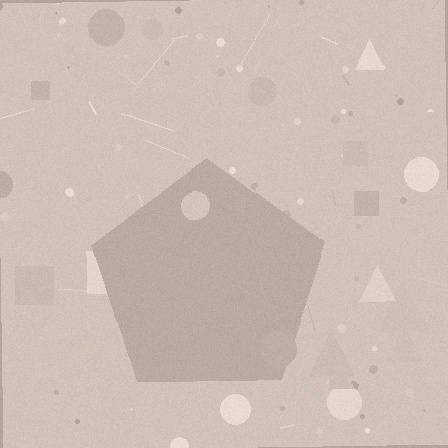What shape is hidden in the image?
A pentagon is hidden in the image.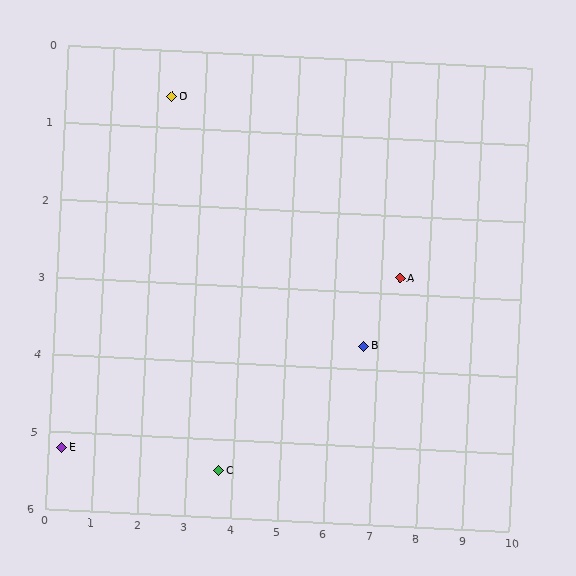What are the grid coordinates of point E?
Point E is at approximately (0.3, 5.2).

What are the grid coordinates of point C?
Point C is at approximately (3.7, 5.4).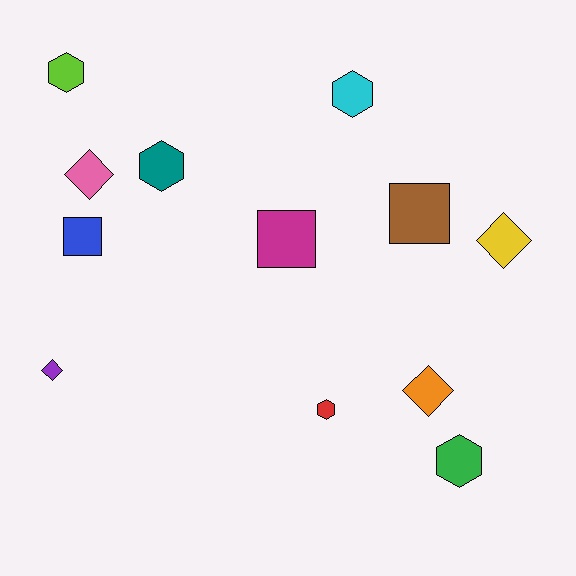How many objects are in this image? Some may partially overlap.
There are 12 objects.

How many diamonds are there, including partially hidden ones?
There are 4 diamonds.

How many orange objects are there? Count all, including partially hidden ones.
There is 1 orange object.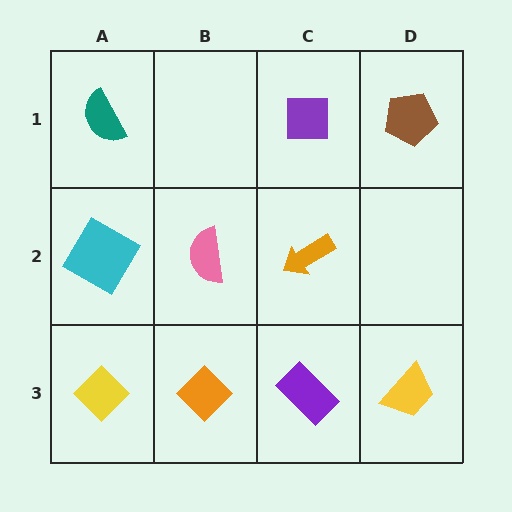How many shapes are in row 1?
3 shapes.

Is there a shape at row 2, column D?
No, that cell is empty.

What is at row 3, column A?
A yellow diamond.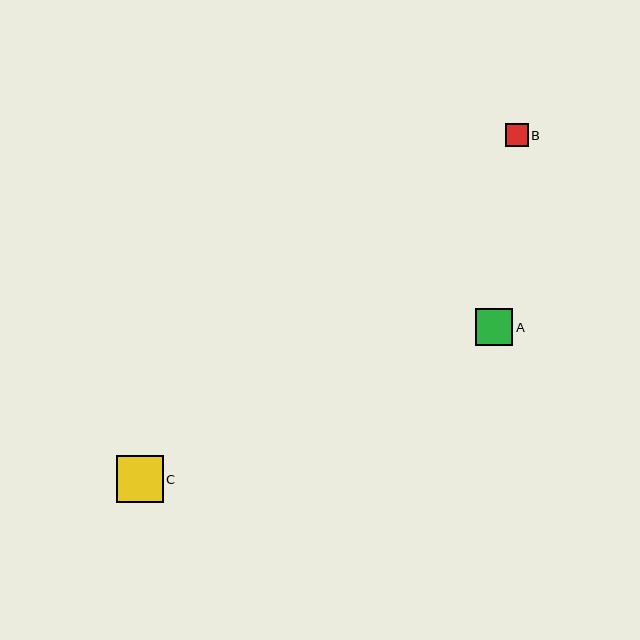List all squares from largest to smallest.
From largest to smallest: C, A, B.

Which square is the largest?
Square C is the largest with a size of approximately 47 pixels.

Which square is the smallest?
Square B is the smallest with a size of approximately 23 pixels.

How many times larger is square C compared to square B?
Square C is approximately 2.0 times the size of square B.